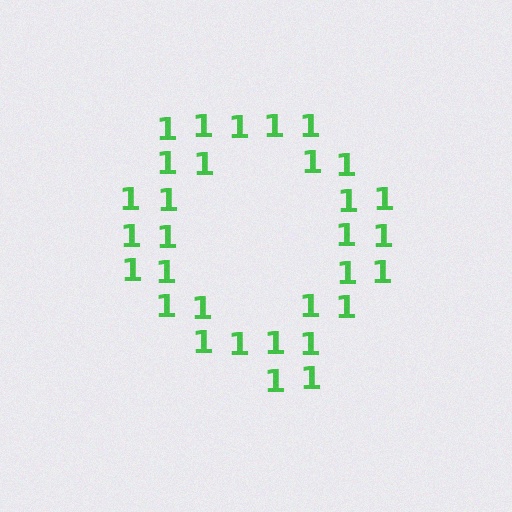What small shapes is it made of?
It is made of small digit 1's.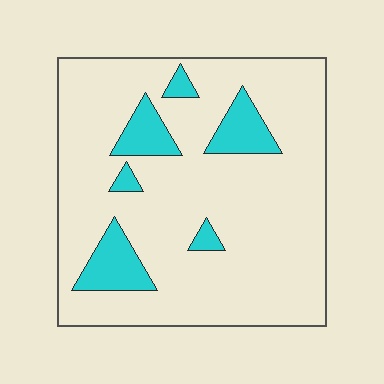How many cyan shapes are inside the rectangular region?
6.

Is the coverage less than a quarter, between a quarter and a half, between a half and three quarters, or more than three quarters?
Less than a quarter.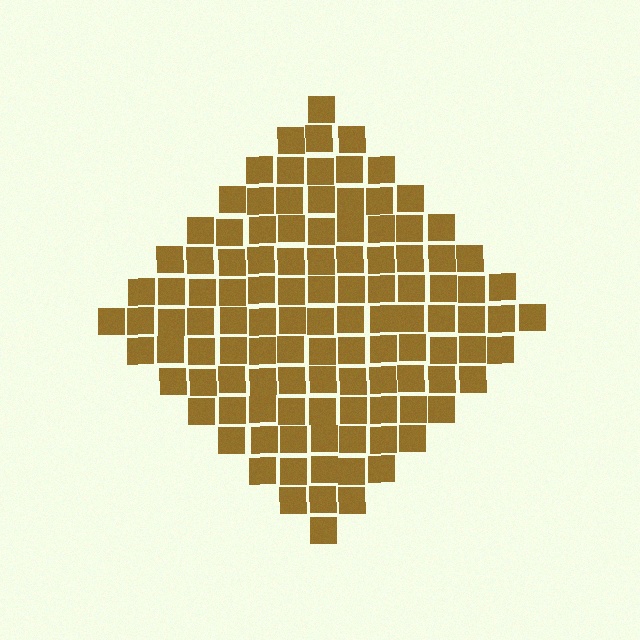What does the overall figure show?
The overall figure shows a diamond.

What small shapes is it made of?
It is made of small squares.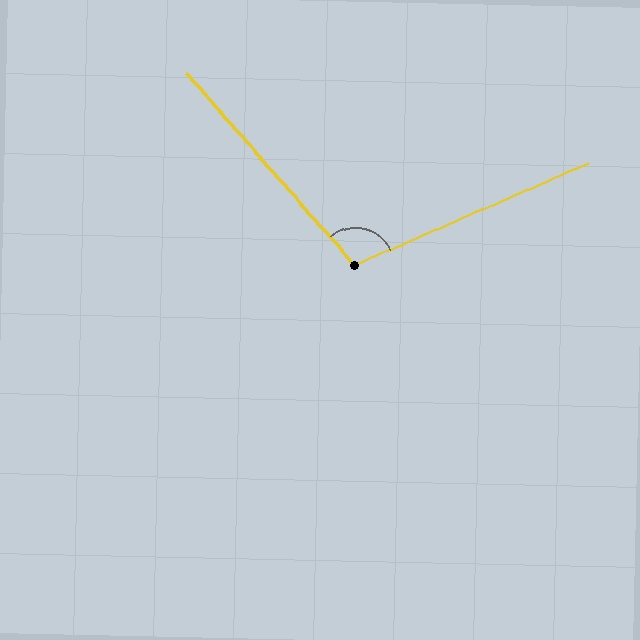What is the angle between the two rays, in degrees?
Approximately 107 degrees.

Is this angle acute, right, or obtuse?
It is obtuse.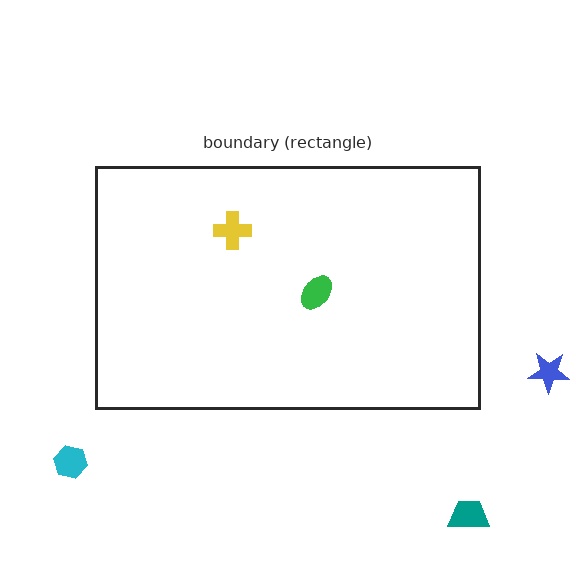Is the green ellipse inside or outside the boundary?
Inside.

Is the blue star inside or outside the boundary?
Outside.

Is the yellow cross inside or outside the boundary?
Inside.